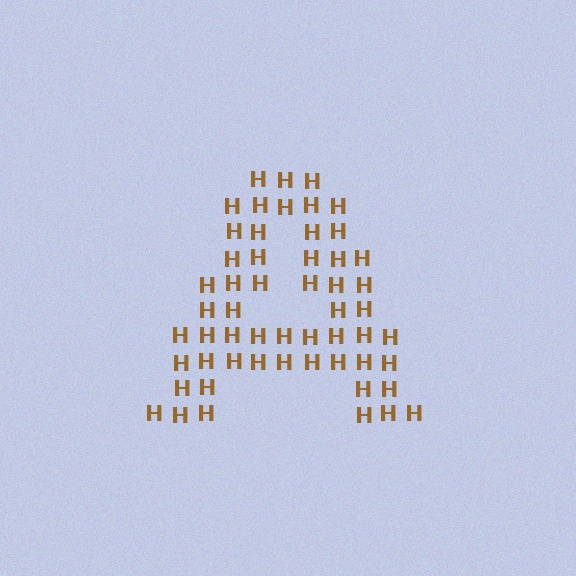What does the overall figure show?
The overall figure shows the letter A.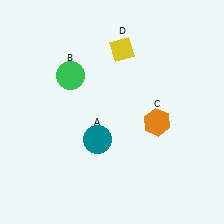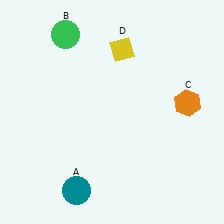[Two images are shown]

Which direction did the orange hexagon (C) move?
The orange hexagon (C) moved right.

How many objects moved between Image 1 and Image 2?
3 objects moved between the two images.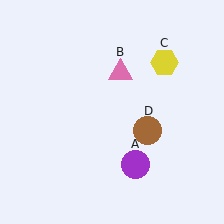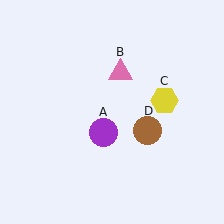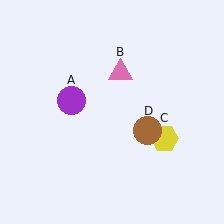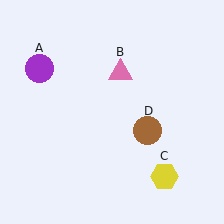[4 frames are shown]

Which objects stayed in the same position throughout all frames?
Pink triangle (object B) and brown circle (object D) remained stationary.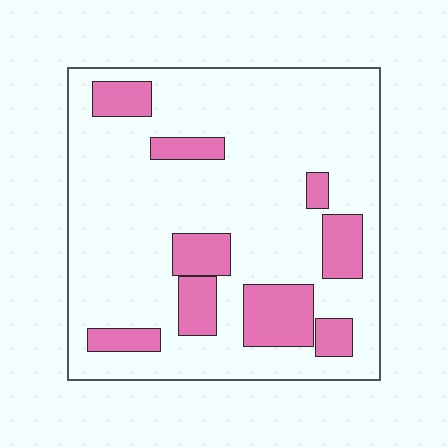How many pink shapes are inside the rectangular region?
9.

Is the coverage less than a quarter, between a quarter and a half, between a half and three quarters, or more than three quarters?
Less than a quarter.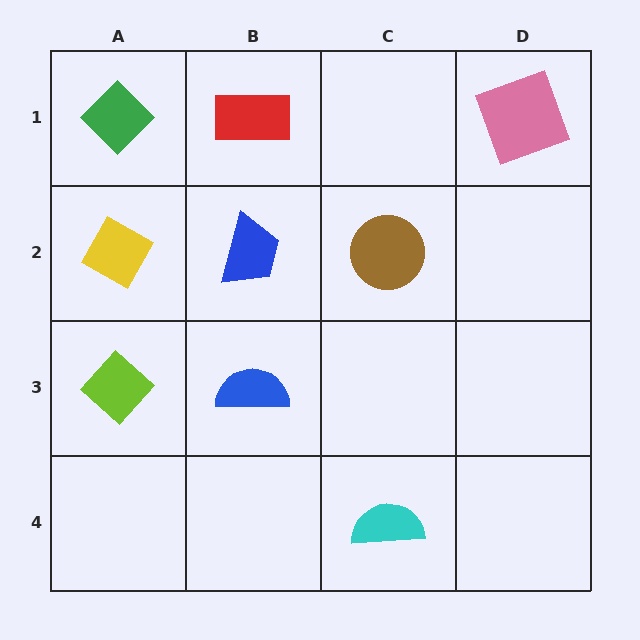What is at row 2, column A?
A yellow diamond.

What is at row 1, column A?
A green diamond.